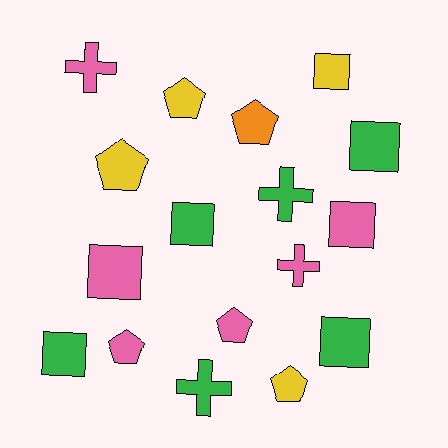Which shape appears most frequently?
Square, with 7 objects.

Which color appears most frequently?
Pink, with 6 objects.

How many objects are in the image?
There are 17 objects.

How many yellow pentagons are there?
There are 3 yellow pentagons.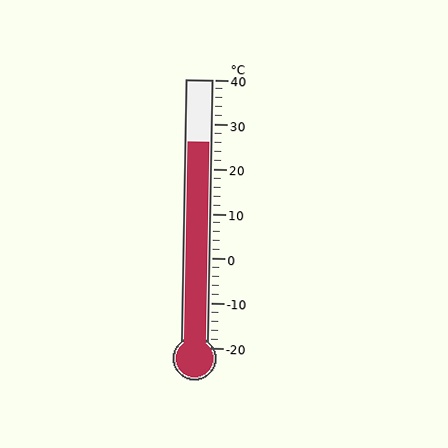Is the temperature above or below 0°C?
The temperature is above 0°C.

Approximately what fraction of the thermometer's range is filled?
The thermometer is filled to approximately 75% of its range.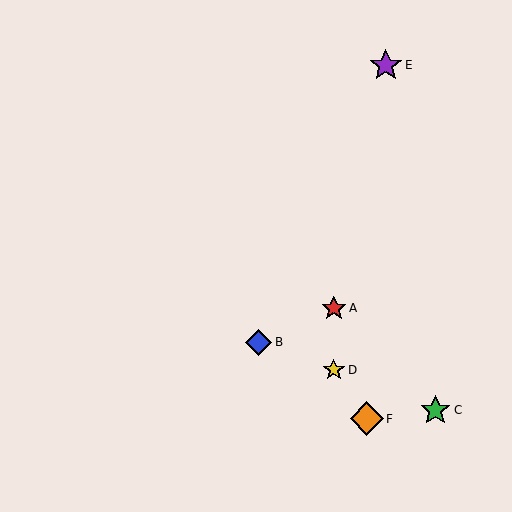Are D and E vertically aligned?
No, D is at x≈334 and E is at x≈386.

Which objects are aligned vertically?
Objects A, D are aligned vertically.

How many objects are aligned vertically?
2 objects (A, D) are aligned vertically.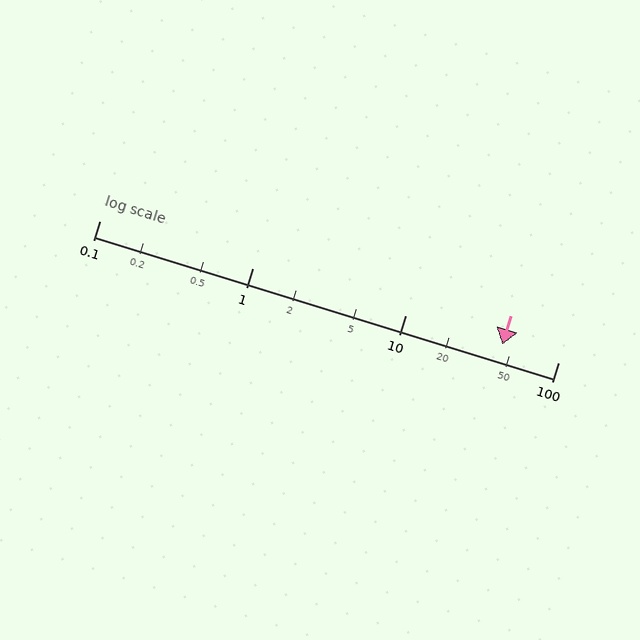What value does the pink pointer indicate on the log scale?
The pointer indicates approximately 43.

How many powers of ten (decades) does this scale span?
The scale spans 3 decades, from 0.1 to 100.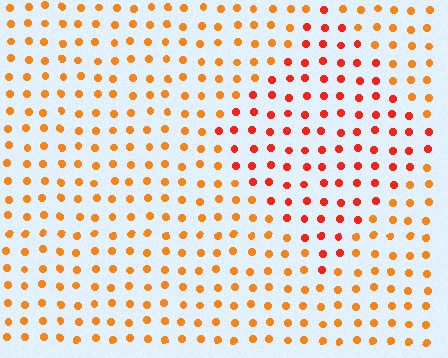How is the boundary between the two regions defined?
The boundary is defined purely by a slight shift in hue (about 27 degrees). Spacing, size, and orientation are identical on both sides.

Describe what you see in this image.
The image is filled with small orange elements in a uniform arrangement. A diamond-shaped region is visible where the elements are tinted to a slightly different hue, forming a subtle color boundary.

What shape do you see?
I see a diamond.